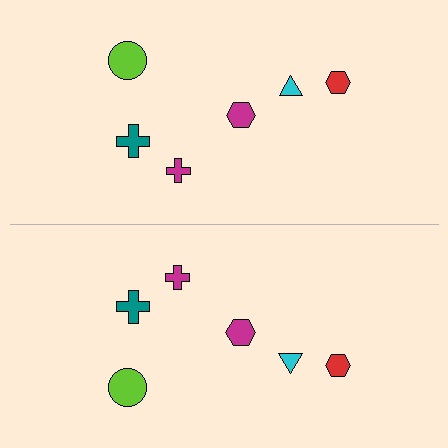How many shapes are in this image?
There are 12 shapes in this image.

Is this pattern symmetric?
Yes, this pattern has bilateral (reflection) symmetry.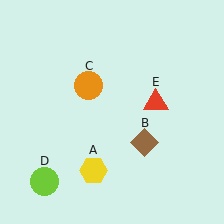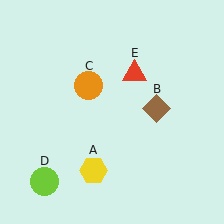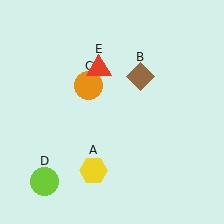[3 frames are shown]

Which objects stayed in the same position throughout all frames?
Yellow hexagon (object A) and orange circle (object C) and lime circle (object D) remained stationary.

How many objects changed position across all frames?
2 objects changed position: brown diamond (object B), red triangle (object E).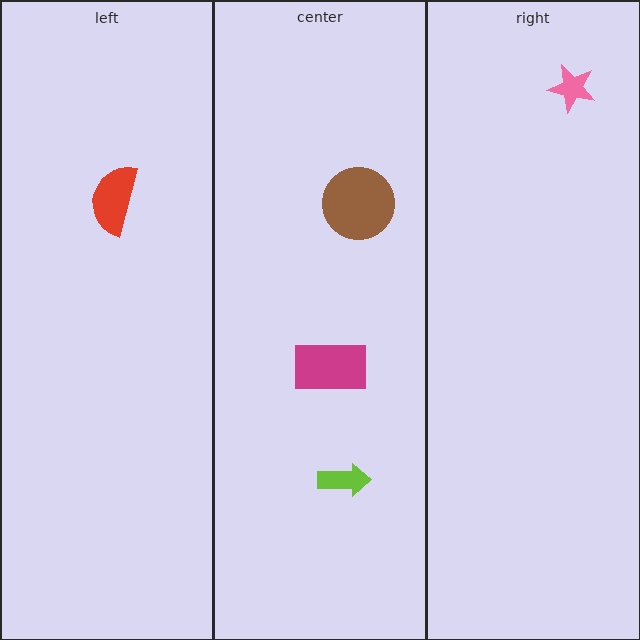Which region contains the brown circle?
The center region.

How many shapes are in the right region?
1.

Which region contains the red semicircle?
The left region.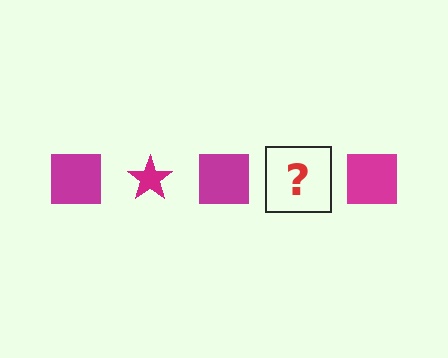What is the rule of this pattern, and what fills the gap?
The rule is that the pattern cycles through square, star shapes in magenta. The gap should be filled with a magenta star.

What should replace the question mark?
The question mark should be replaced with a magenta star.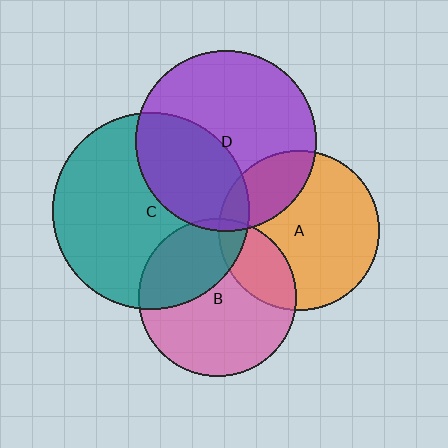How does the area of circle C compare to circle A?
Approximately 1.5 times.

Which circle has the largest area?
Circle C (teal).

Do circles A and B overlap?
Yes.